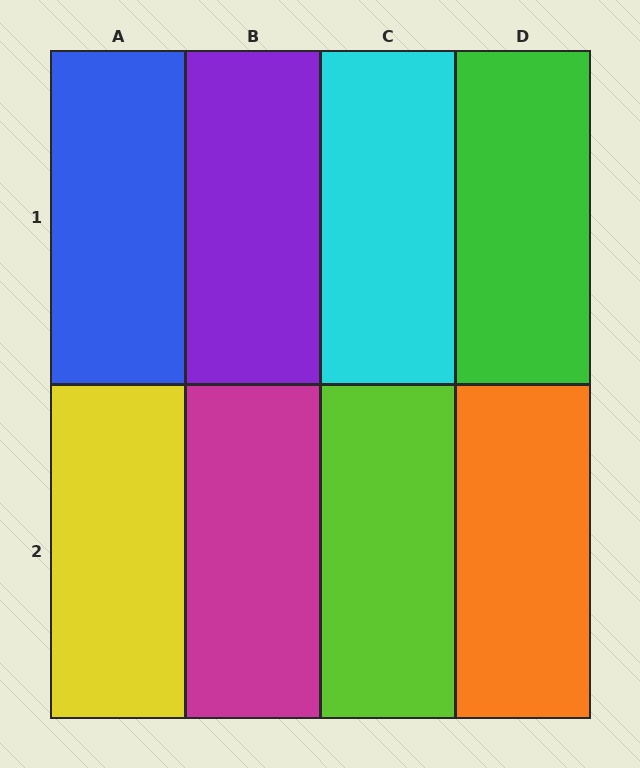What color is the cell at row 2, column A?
Yellow.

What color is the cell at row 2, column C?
Lime.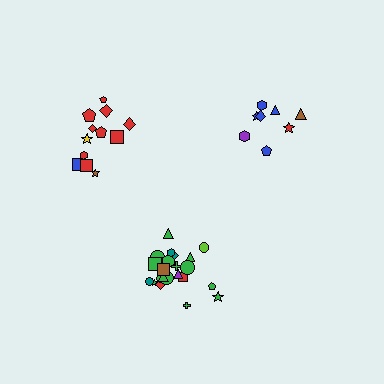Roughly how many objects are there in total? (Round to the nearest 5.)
Roughly 40 objects in total.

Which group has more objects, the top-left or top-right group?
The top-left group.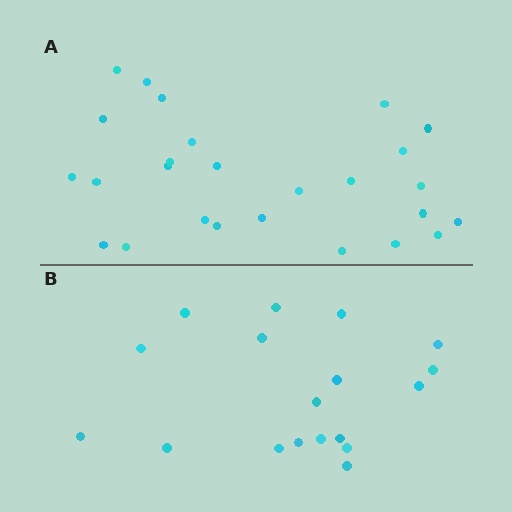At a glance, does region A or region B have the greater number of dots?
Region A (the top region) has more dots.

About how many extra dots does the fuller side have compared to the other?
Region A has roughly 8 or so more dots than region B.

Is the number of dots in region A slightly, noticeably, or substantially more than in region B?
Region A has noticeably more, but not dramatically so. The ratio is roughly 1.4 to 1.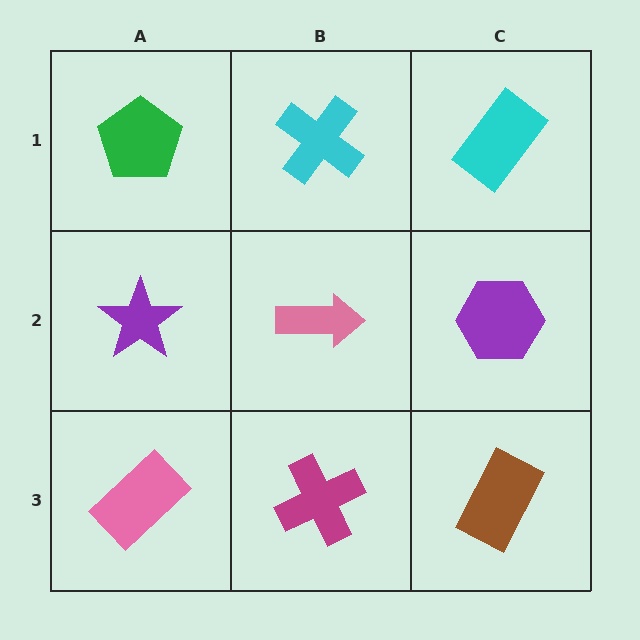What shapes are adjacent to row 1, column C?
A purple hexagon (row 2, column C), a cyan cross (row 1, column B).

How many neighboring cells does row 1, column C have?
2.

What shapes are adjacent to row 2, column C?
A cyan rectangle (row 1, column C), a brown rectangle (row 3, column C), a pink arrow (row 2, column B).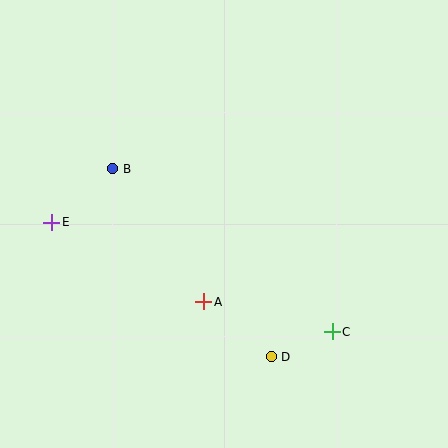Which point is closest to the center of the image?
Point A at (204, 302) is closest to the center.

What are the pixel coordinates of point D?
Point D is at (271, 357).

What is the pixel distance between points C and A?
The distance between C and A is 132 pixels.